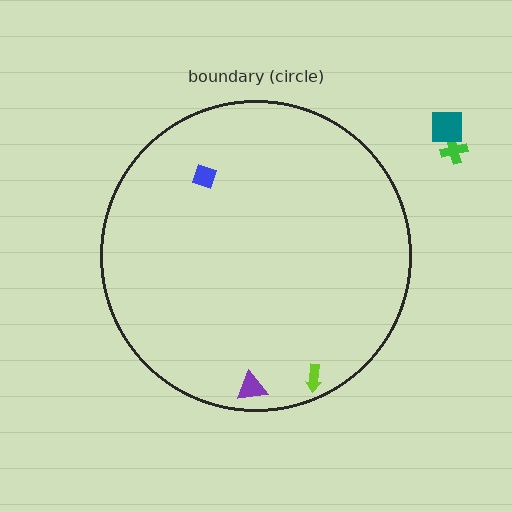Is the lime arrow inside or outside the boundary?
Inside.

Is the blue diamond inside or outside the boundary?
Inside.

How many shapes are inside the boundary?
3 inside, 2 outside.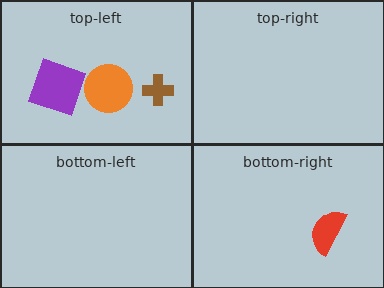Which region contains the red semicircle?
The bottom-right region.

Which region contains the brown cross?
The top-left region.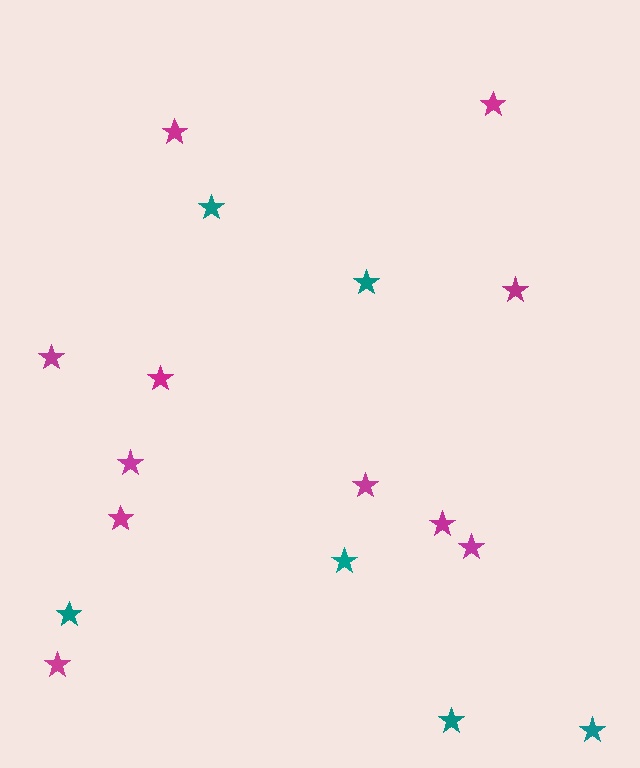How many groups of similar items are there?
There are 2 groups: one group of teal stars (6) and one group of magenta stars (11).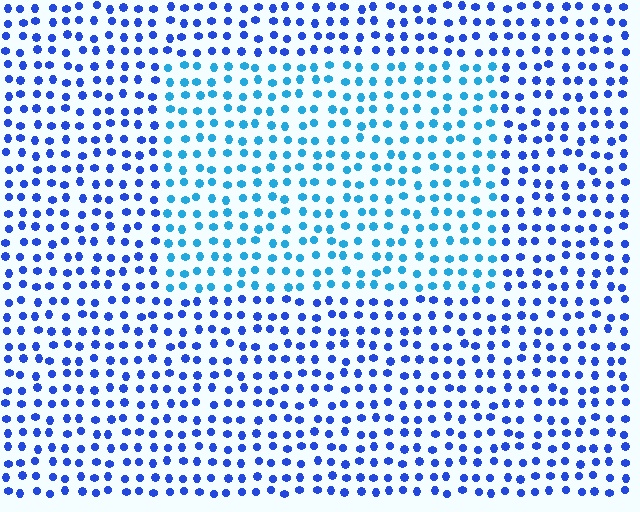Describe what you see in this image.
The image is filled with small blue elements in a uniform arrangement. A rectangle-shaped region is visible where the elements are tinted to a slightly different hue, forming a subtle color boundary.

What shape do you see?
I see a rectangle.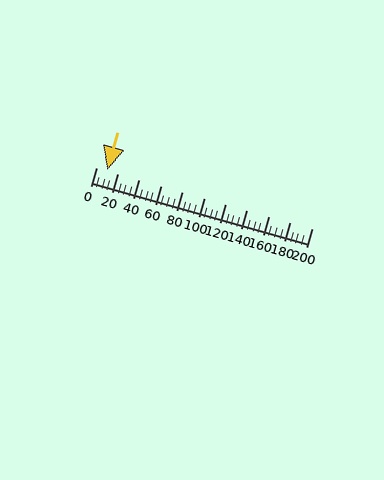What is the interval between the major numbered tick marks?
The major tick marks are spaced 20 units apart.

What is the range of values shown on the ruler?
The ruler shows values from 0 to 200.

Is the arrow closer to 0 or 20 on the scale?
The arrow is closer to 20.